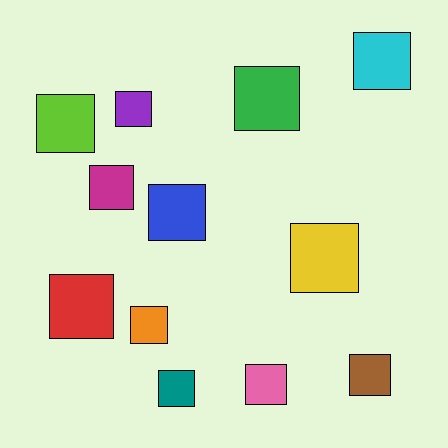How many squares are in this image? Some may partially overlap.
There are 12 squares.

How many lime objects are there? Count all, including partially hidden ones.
There is 1 lime object.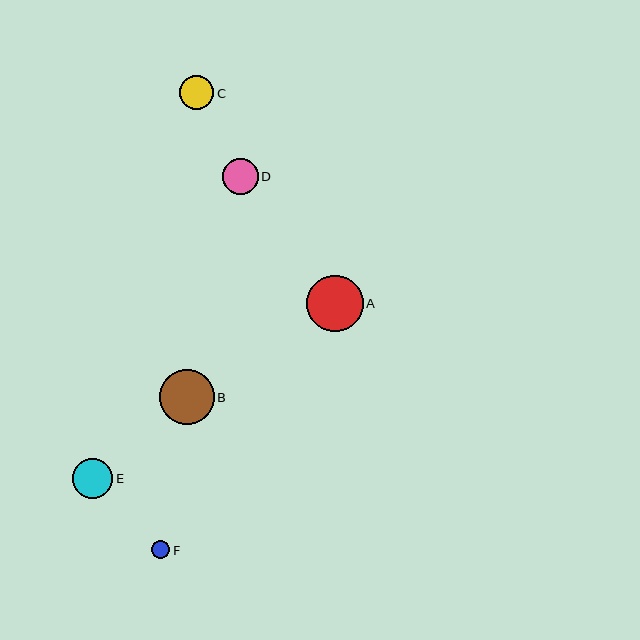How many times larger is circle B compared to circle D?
Circle B is approximately 1.5 times the size of circle D.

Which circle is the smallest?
Circle F is the smallest with a size of approximately 18 pixels.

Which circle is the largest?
Circle A is the largest with a size of approximately 57 pixels.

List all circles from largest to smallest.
From largest to smallest: A, B, E, D, C, F.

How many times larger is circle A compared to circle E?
Circle A is approximately 1.4 times the size of circle E.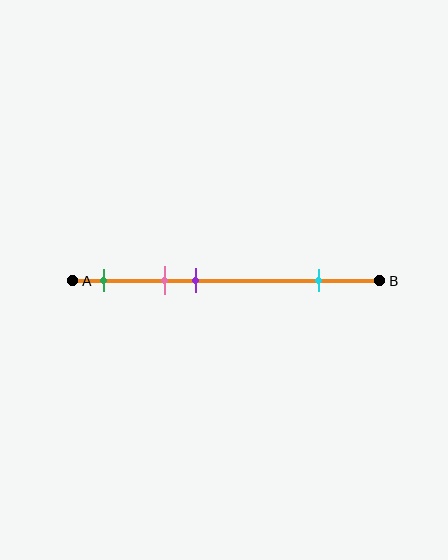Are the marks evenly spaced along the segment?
No, the marks are not evenly spaced.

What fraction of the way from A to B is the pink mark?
The pink mark is approximately 30% (0.3) of the way from A to B.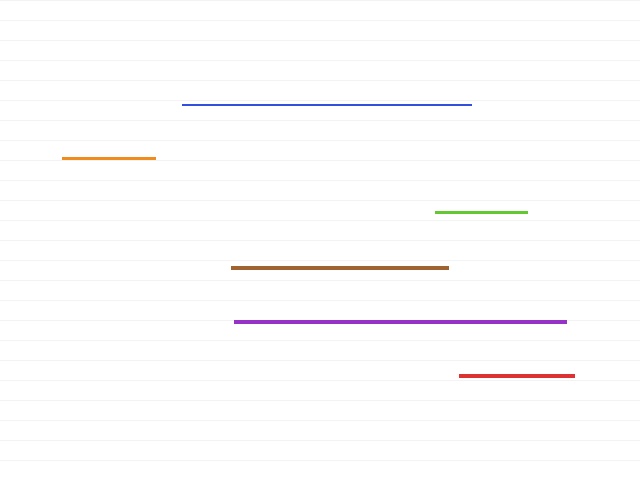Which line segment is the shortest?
The lime line is the shortest at approximately 92 pixels.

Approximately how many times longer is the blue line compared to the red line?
The blue line is approximately 2.5 times the length of the red line.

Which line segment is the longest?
The purple line is the longest at approximately 331 pixels.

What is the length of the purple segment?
The purple segment is approximately 331 pixels long.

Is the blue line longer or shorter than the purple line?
The purple line is longer than the blue line.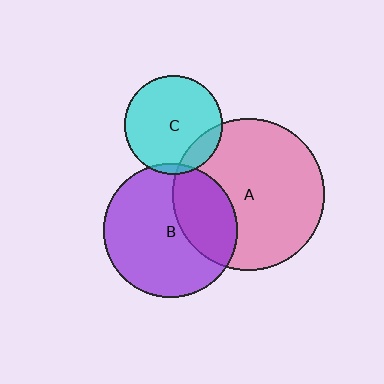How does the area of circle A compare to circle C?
Approximately 2.4 times.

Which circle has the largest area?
Circle A (pink).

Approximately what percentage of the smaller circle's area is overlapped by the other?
Approximately 5%.